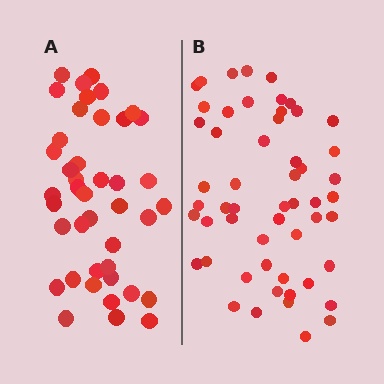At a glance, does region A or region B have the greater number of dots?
Region B (the right region) has more dots.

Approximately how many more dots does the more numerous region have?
Region B has roughly 12 or so more dots than region A.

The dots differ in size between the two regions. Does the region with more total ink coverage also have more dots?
No. Region A has more total ink coverage because its dots are larger, but region B actually contains more individual dots. Total area can be misleading — the number of items is what matters here.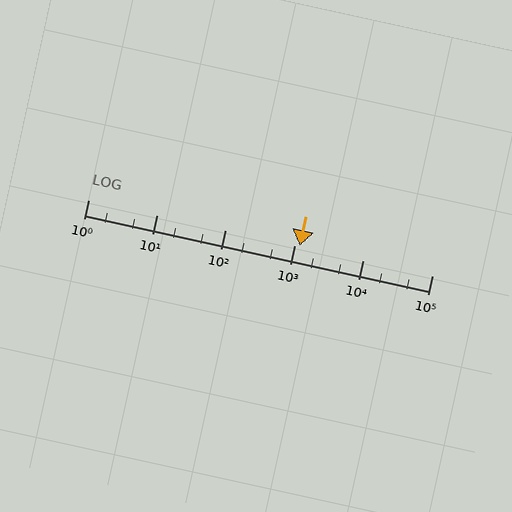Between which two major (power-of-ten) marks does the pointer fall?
The pointer is between 1000 and 10000.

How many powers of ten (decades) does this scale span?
The scale spans 5 decades, from 1 to 100000.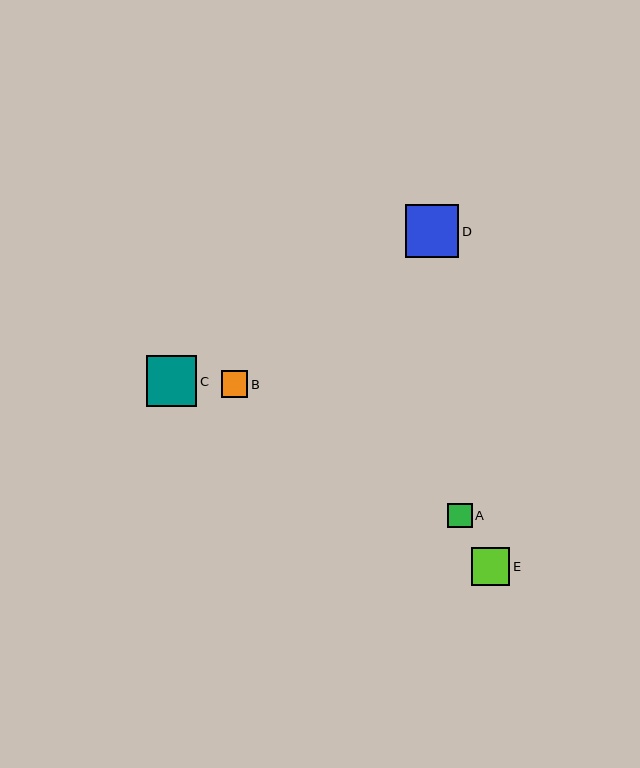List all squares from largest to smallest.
From largest to smallest: D, C, E, B, A.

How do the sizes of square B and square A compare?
Square B and square A are approximately the same size.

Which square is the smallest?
Square A is the smallest with a size of approximately 24 pixels.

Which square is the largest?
Square D is the largest with a size of approximately 53 pixels.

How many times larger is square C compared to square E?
Square C is approximately 1.3 times the size of square E.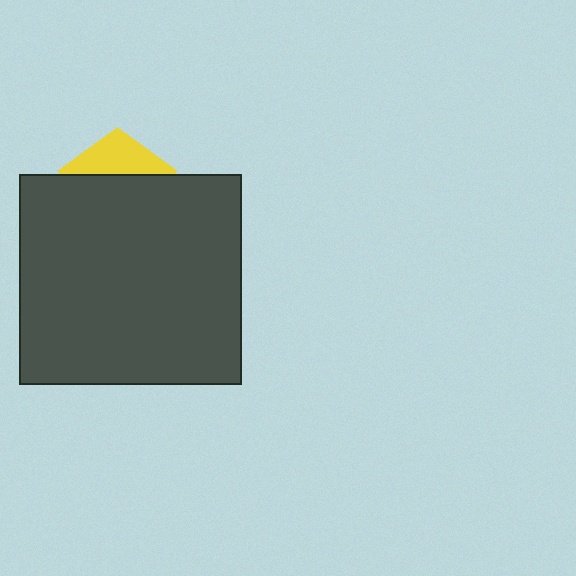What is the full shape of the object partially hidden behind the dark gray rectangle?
The partially hidden object is a yellow pentagon.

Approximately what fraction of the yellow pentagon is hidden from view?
Roughly 68% of the yellow pentagon is hidden behind the dark gray rectangle.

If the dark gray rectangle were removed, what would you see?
You would see the complete yellow pentagon.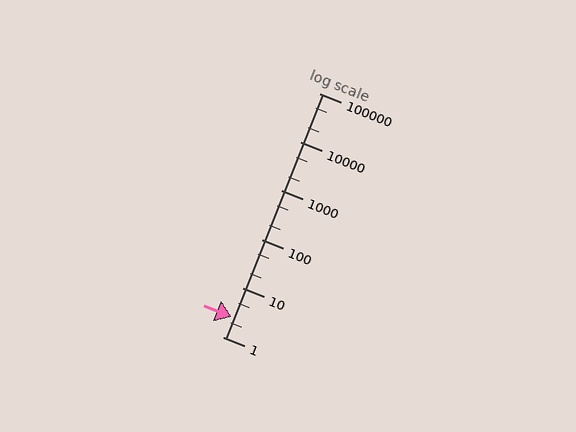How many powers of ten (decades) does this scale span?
The scale spans 5 decades, from 1 to 100000.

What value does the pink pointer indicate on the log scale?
The pointer indicates approximately 2.6.